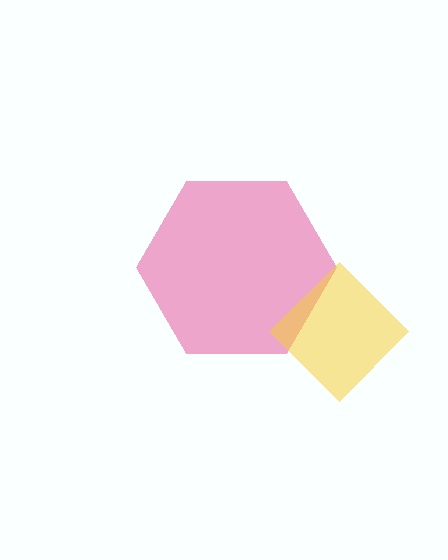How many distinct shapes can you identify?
There are 2 distinct shapes: a pink hexagon, a yellow diamond.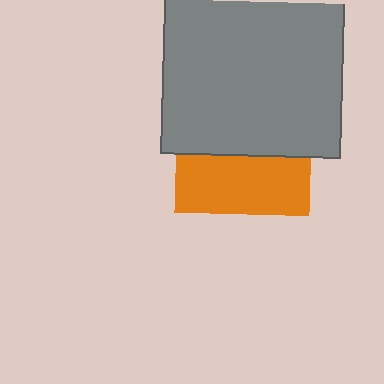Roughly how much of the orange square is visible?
A small part of it is visible (roughly 43%).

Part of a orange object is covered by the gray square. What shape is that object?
It is a square.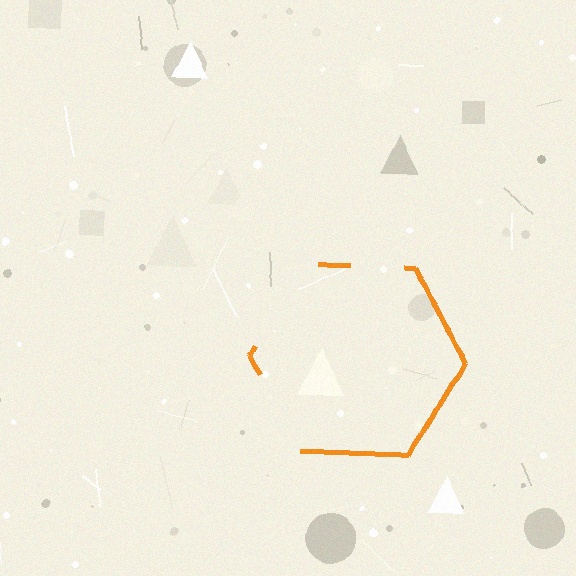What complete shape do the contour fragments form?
The contour fragments form a hexagon.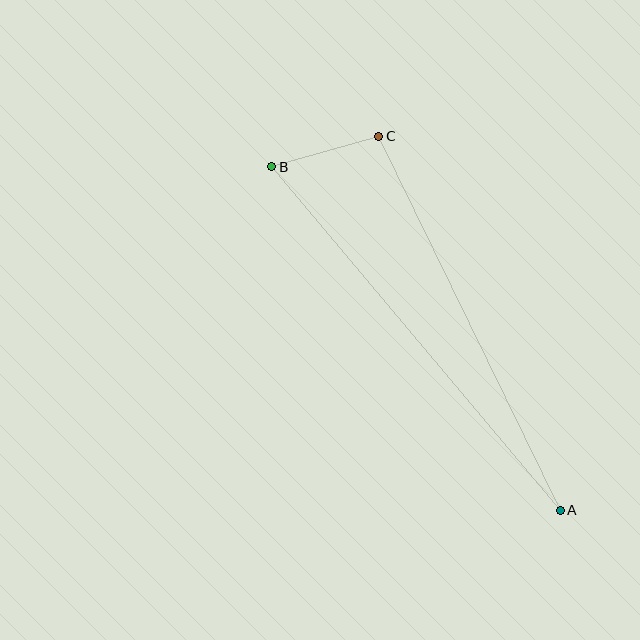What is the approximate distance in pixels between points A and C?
The distance between A and C is approximately 416 pixels.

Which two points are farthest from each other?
Points A and B are farthest from each other.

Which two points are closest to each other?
Points B and C are closest to each other.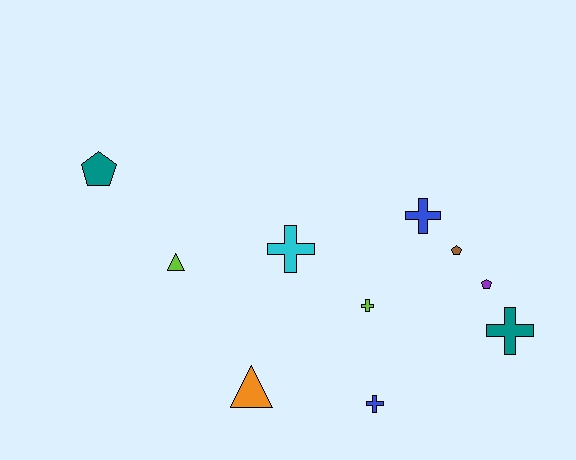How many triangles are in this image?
There are 2 triangles.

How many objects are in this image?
There are 10 objects.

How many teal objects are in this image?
There are 2 teal objects.